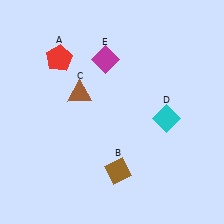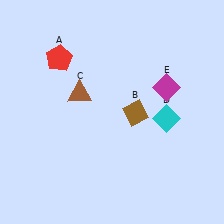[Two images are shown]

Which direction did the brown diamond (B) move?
The brown diamond (B) moved up.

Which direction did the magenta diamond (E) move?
The magenta diamond (E) moved right.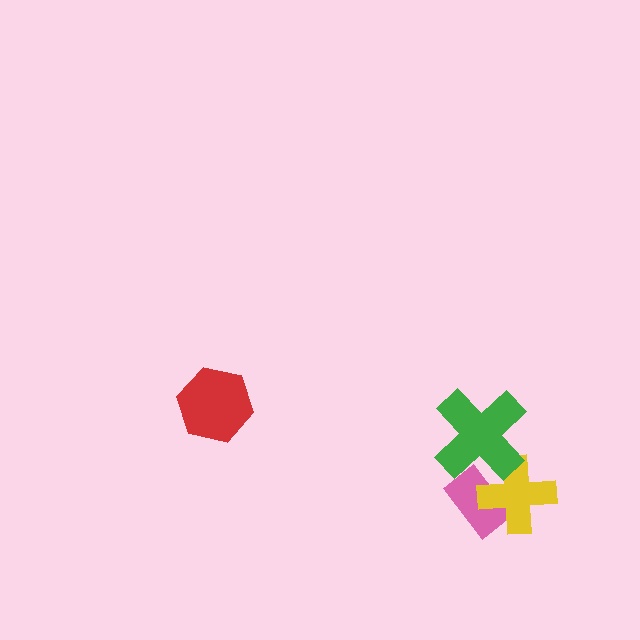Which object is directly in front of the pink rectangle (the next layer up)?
The yellow cross is directly in front of the pink rectangle.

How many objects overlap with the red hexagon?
0 objects overlap with the red hexagon.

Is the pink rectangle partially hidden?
Yes, it is partially covered by another shape.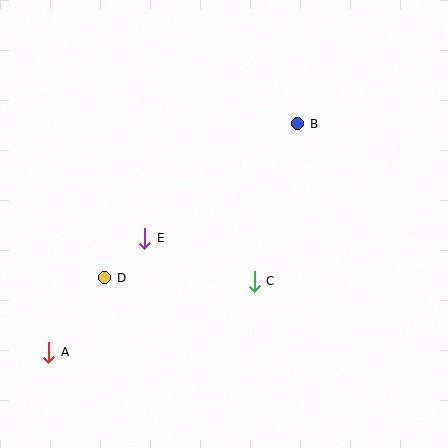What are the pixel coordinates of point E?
Point E is at (145, 238).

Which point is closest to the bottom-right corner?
Point C is closest to the bottom-right corner.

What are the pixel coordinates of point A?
Point A is at (49, 352).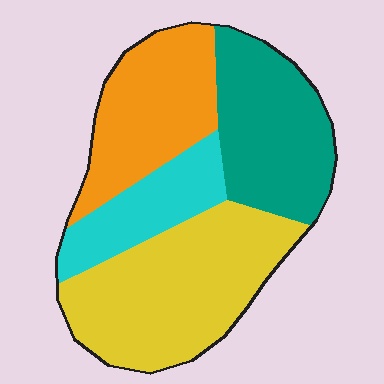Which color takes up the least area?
Cyan, at roughly 15%.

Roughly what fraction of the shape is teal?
Teal covers around 25% of the shape.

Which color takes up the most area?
Yellow, at roughly 35%.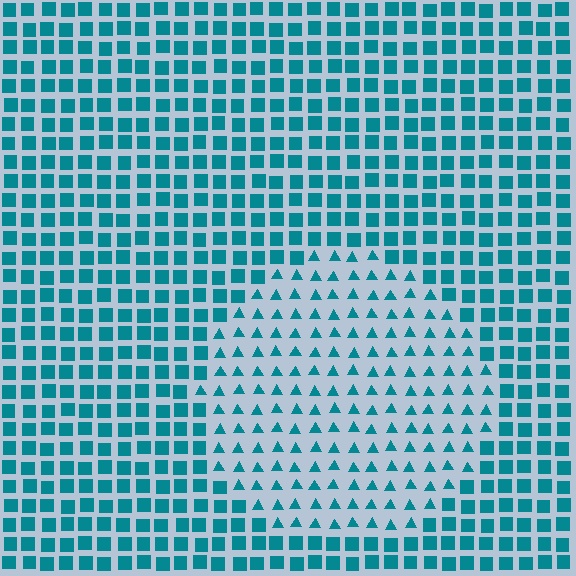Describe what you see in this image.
The image is filled with small teal elements arranged in a uniform grid. A circle-shaped region contains triangles, while the surrounding area contains squares. The boundary is defined purely by the change in element shape.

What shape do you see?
I see a circle.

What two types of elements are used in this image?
The image uses triangles inside the circle region and squares outside it.